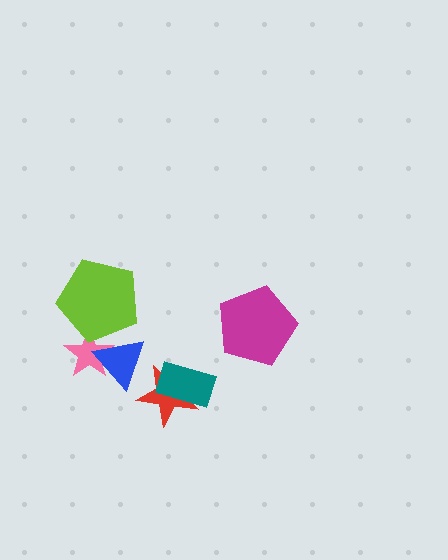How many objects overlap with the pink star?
2 objects overlap with the pink star.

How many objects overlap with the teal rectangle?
1 object overlaps with the teal rectangle.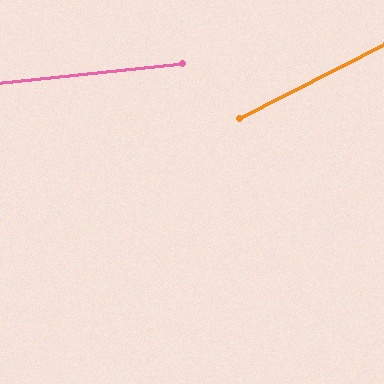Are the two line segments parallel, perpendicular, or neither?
Neither parallel nor perpendicular — they differ by about 21°.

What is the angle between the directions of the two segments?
Approximately 21 degrees.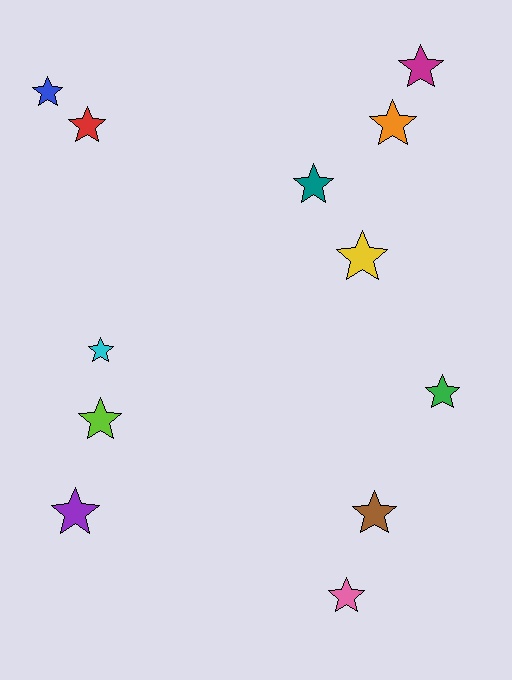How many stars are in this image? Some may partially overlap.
There are 12 stars.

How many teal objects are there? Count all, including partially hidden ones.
There is 1 teal object.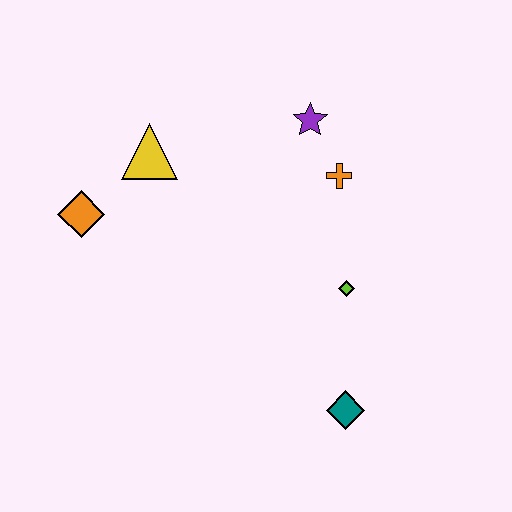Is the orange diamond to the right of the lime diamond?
No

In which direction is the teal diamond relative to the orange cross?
The teal diamond is below the orange cross.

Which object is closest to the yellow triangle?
The orange diamond is closest to the yellow triangle.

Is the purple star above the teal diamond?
Yes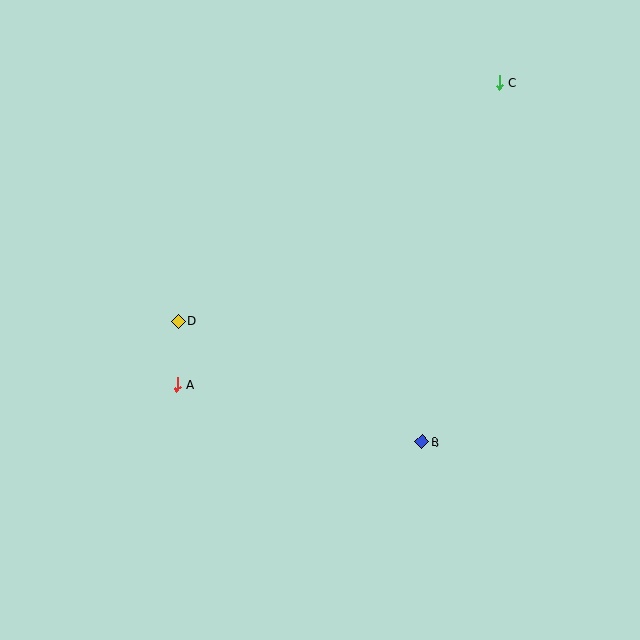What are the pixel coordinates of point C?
Point C is at (499, 83).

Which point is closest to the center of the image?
Point D at (178, 321) is closest to the center.